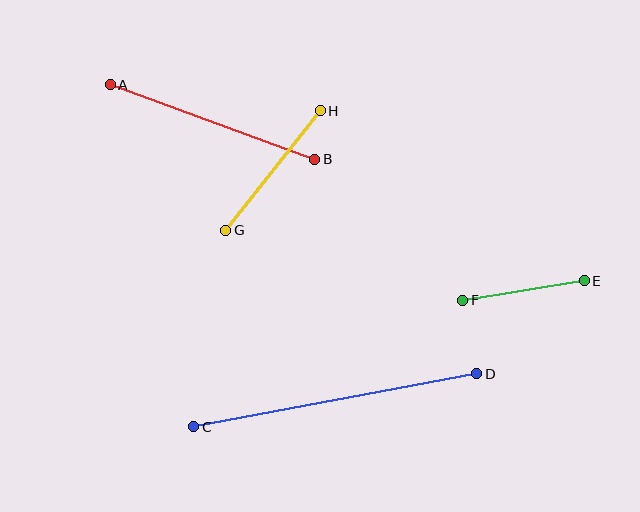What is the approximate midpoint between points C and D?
The midpoint is at approximately (335, 400) pixels.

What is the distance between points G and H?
The distance is approximately 153 pixels.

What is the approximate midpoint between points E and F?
The midpoint is at approximately (523, 291) pixels.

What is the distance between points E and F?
The distance is approximately 123 pixels.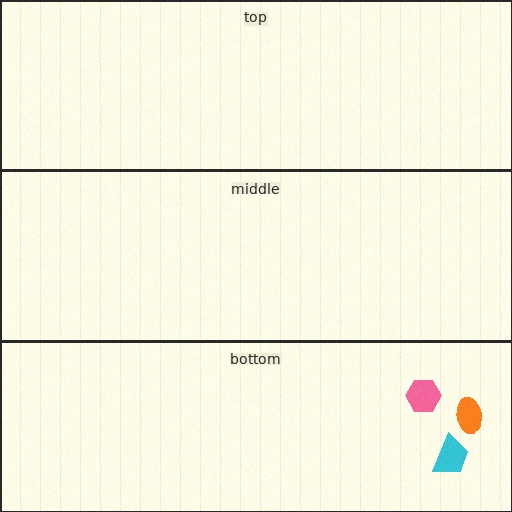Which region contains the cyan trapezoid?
The bottom region.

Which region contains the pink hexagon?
The bottom region.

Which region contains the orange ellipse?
The bottom region.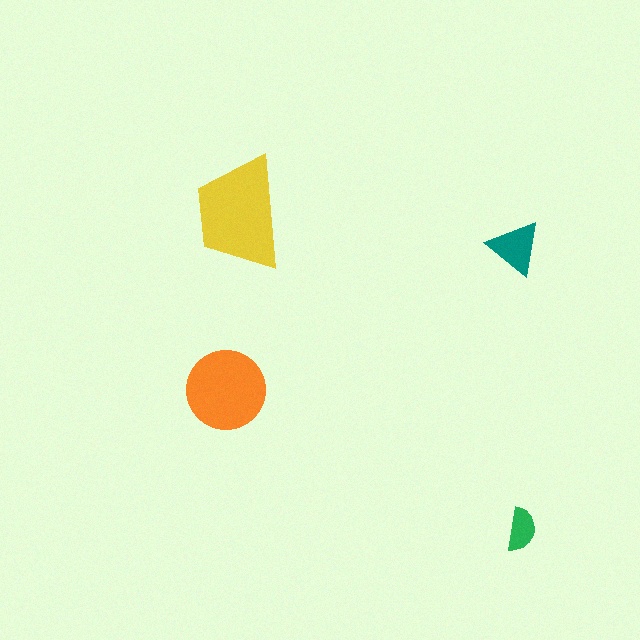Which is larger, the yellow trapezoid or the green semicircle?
The yellow trapezoid.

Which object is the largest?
The yellow trapezoid.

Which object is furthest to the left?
The orange circle is leftmost.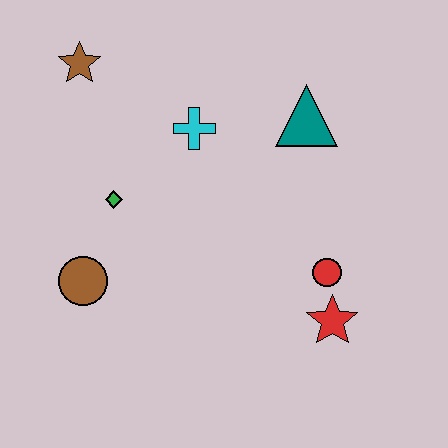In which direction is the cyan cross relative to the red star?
The cyan cross is above the red star.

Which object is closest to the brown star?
The cyan cross is closest to the brown star.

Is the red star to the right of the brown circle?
Yes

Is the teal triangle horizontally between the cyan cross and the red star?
Yes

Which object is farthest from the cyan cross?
The red star is farthest from the cyan cross.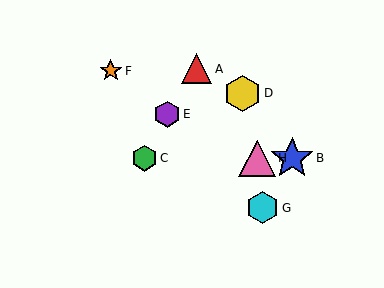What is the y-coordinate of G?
Object G is at y≈208.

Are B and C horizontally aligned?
Yes, both are at y≈158.